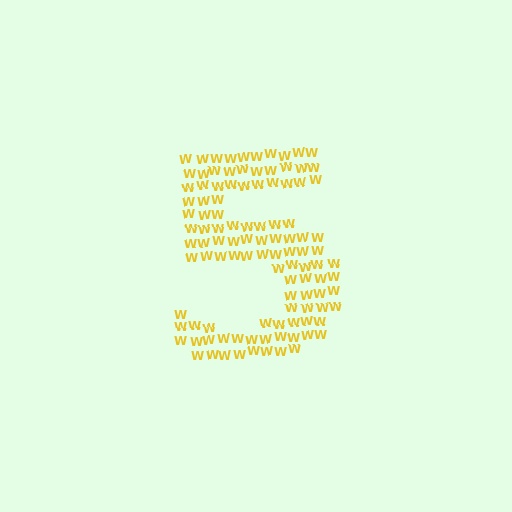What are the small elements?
The small elements are letter W's.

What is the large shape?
The large shape is the digit 5.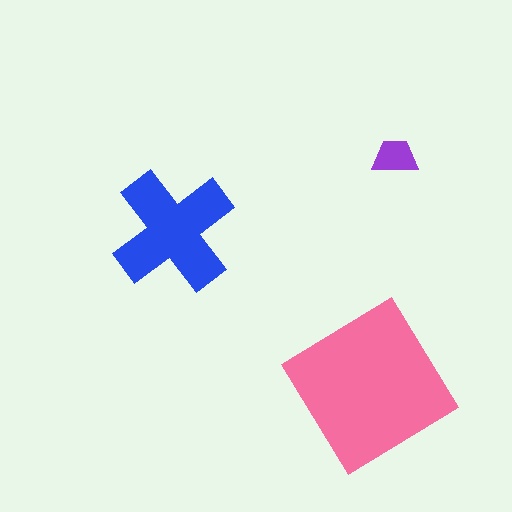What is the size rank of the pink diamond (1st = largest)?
1st.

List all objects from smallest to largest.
The purple trapezoid, the blue cross, the pink diamond.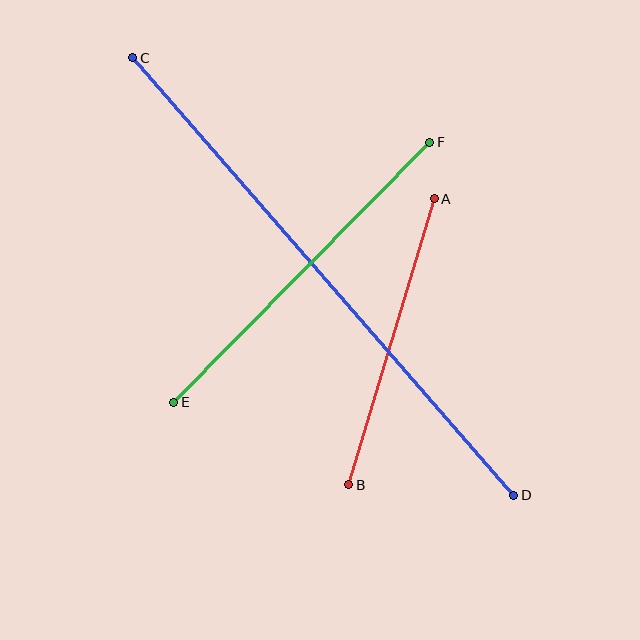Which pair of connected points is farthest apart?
Points C and D are farthest apart.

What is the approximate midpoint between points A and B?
The midpoint is at approximately (391, 342) pixels.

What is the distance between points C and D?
The distance is approximately 580 pixels.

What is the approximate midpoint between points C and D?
The midpoint is at approximately (323, 276) pixels.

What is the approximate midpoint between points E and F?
The midpoint is at approximately (302, 272) pixels.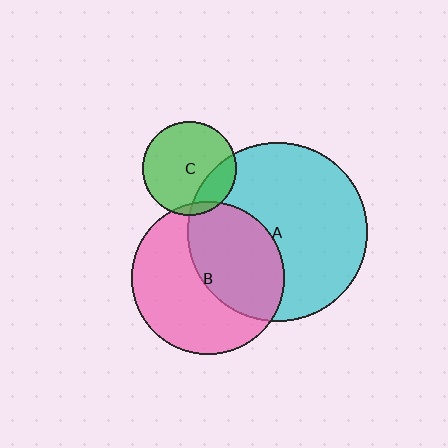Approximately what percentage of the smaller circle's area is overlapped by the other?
Approximately 45%.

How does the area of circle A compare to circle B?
Approximately 1.4 times.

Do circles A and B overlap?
Yes.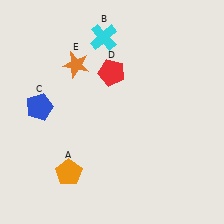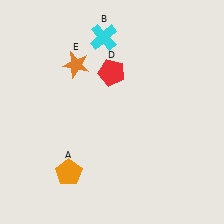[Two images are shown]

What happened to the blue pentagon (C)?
The blue pentagon (C) was removed in Image 2. It was in the top-left area of Image 1.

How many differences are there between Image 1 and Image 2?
There is 1 difference between the two images.